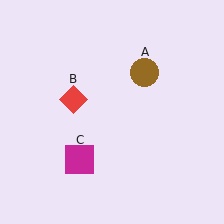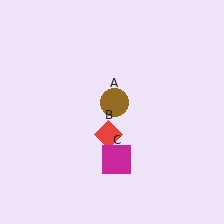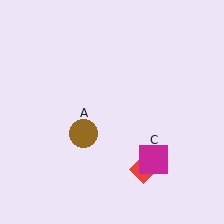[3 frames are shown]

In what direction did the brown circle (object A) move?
The brown circle (object A) moved down and to the left.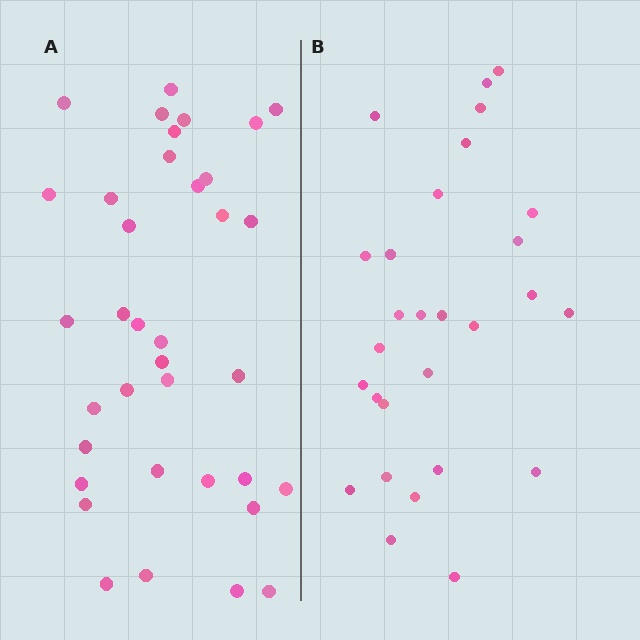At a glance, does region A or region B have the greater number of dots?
Region A (the left region) has more dots.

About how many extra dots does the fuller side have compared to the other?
Region A has roughly 8 or so more dots than region B.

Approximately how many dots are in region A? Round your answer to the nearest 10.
About 40 dots. (The exact count is 36, which rounds to 40.)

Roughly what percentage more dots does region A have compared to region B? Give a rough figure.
About 30% more.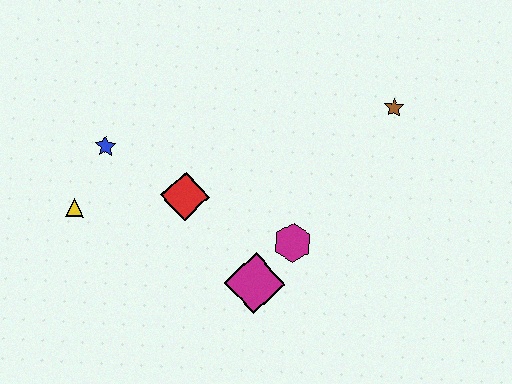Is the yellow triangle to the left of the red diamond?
Yes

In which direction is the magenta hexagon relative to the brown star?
The magenta hexagon is below the brown star.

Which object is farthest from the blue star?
The brown star is farthest from the blue star.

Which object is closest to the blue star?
The yellow triangle is closest to the blue star.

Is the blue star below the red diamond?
No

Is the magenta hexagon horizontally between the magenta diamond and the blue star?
No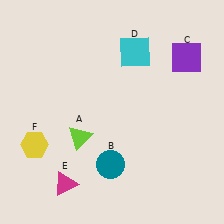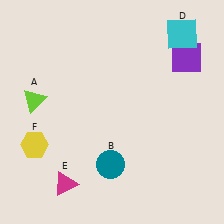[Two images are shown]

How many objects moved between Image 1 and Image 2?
2 objects moved between the two images.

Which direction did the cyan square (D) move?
The cyan square (D) moved right.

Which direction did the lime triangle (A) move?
The lime triangle (A) moved left.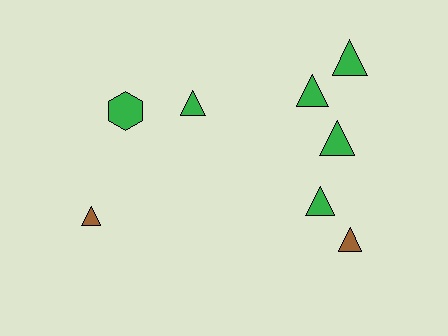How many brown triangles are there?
There are 2 brown triangles.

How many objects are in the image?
There are 8 objects.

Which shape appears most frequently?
Triangle, with 7 objects.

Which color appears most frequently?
Green, with 6 objects.